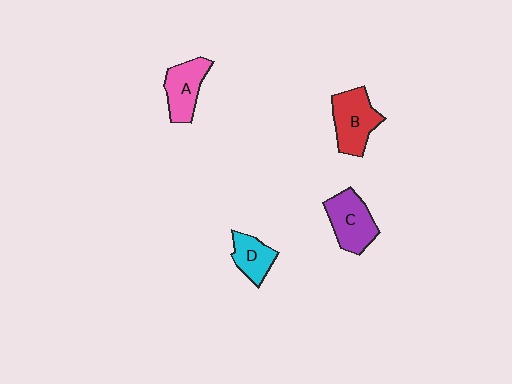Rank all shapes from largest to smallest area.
From largest to smallest: B (red), C (purple), A (pink), D (cyan).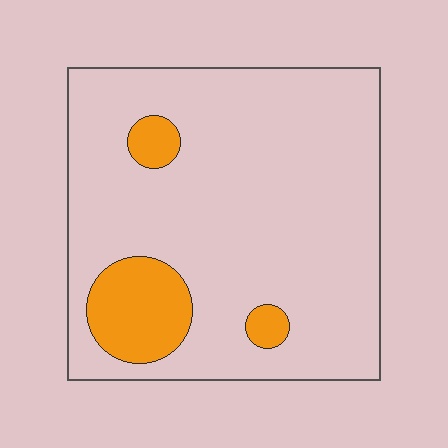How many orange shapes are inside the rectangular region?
3.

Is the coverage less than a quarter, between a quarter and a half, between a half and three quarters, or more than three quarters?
Less than a quarter.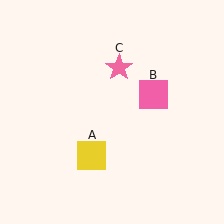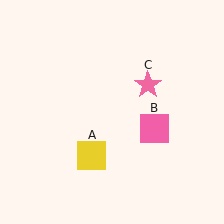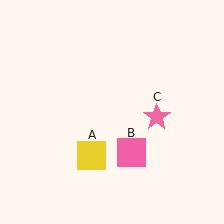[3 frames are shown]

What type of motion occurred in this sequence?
The pink square (object B), pink star (object C) rotated clockwise around the center of the scene.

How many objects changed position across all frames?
2 objects changed position: pink square (object B), pink star (object C).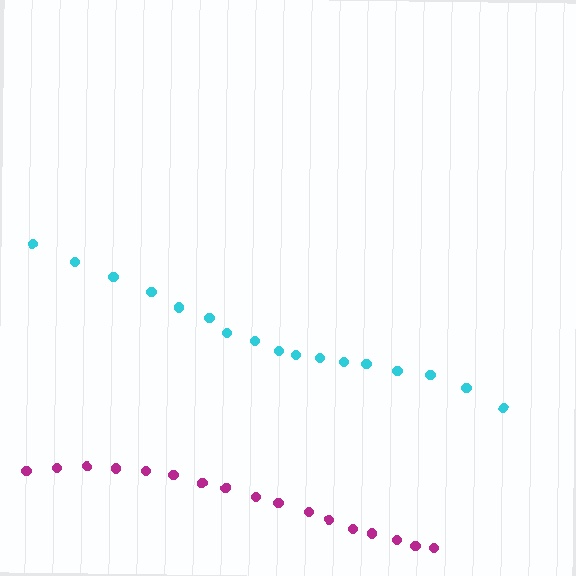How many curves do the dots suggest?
There are 2 distinct paths.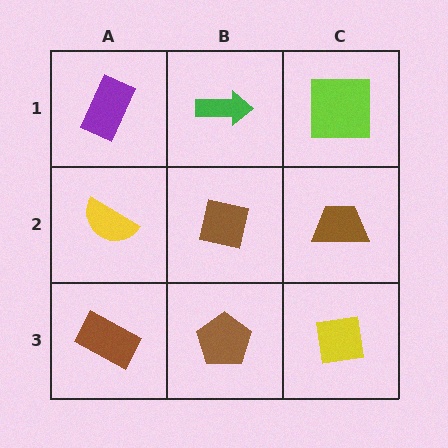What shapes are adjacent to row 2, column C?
A lime square (row 1, column C), a yellow square (row 3, column C), a brown square (row 2, column B).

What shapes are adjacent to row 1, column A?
A yellow semicircle (row 2, column A), a green arrow (row 1, column B).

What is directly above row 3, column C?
A brown trapezoid.